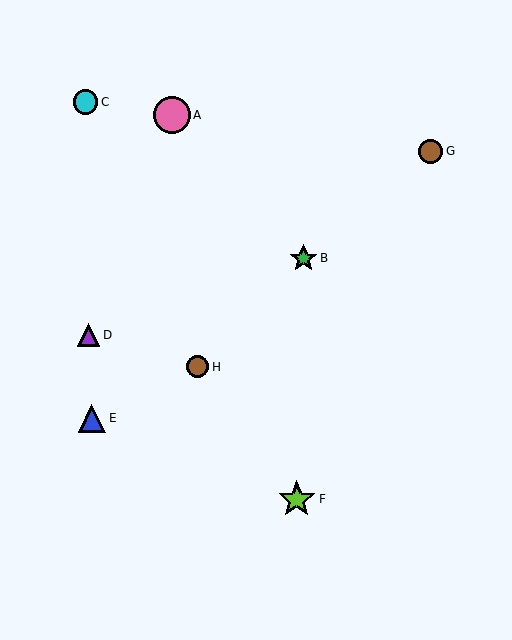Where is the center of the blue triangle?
The center of the blue triangle is at (92, 418).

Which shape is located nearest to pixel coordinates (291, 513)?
The lime star (labeled F) at (297, 499) is nearest to that location.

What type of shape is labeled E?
Shape E is a blue triangle.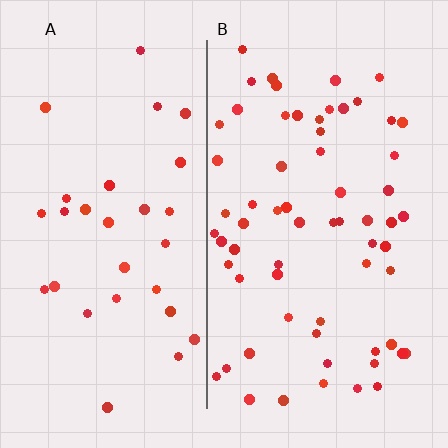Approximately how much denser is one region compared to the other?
Approximately 2.1× — region B over region A.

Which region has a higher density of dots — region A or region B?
B (the right).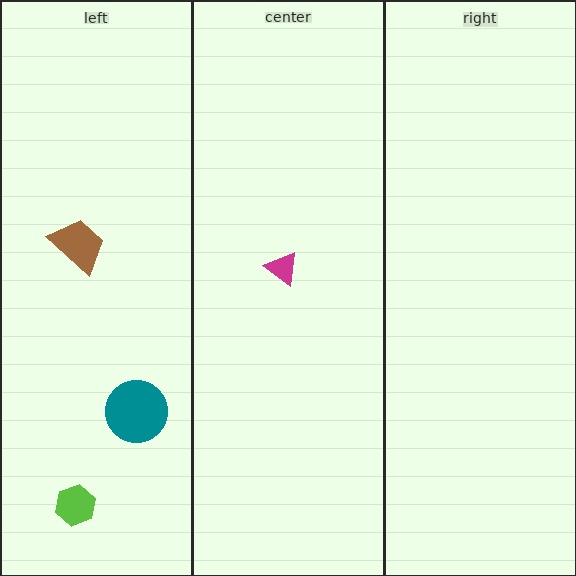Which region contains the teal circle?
The left region.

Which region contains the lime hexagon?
The left region.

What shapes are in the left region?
The brown trapezoid, the lime hexagon, the teal circle.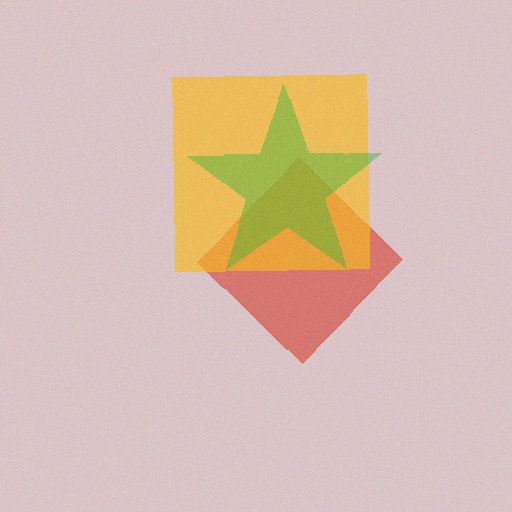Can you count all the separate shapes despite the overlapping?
Yes, there are 3 separate shapes.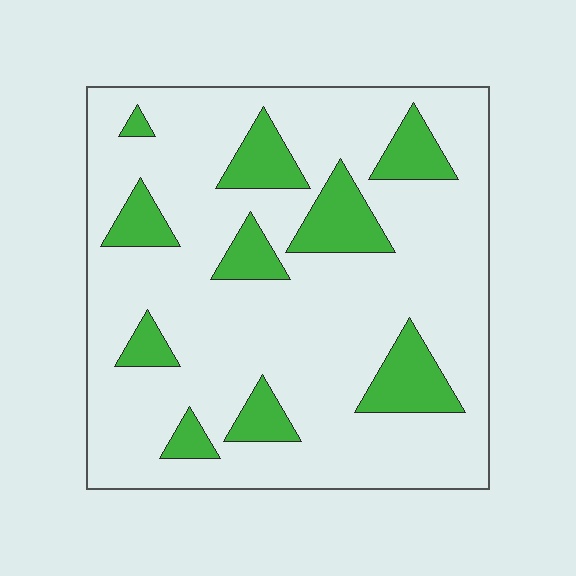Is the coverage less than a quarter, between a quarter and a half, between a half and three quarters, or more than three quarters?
Less than a quarter.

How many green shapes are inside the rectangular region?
10.